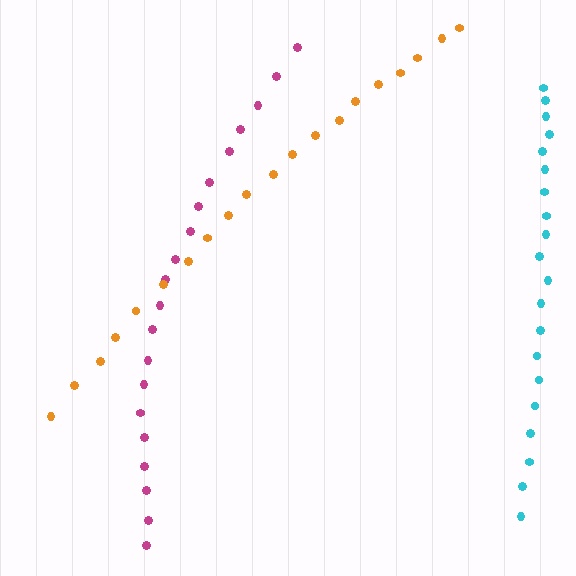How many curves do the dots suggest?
There are 3 distinct paths.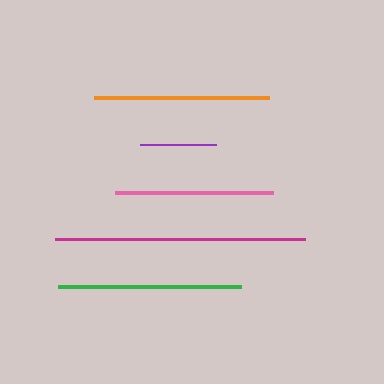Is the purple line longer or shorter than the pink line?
The pink line is longer than the purple line.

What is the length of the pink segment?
The pink segment is approximately 159 pixels long.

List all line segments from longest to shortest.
From longest to shortest: magenta, green, orange, pink, purple.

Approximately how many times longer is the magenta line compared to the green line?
The magenta line is approximately 1.4 times the length of the green line.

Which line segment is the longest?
The magenta line is the longest at approximately 250 pixels.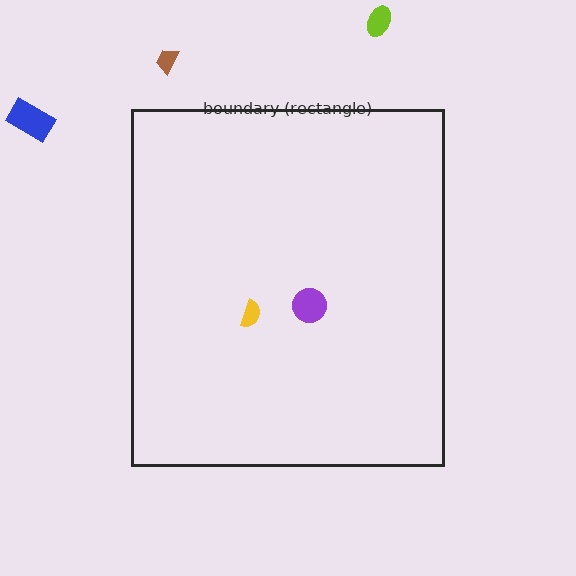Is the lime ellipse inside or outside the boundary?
Outside.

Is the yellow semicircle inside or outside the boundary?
Inside.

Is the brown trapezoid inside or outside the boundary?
Outside.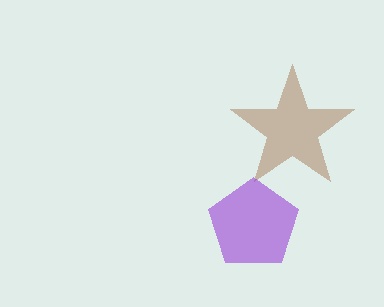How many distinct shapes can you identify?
There are 2 distinct shapes: a brown star, a purple pentagon.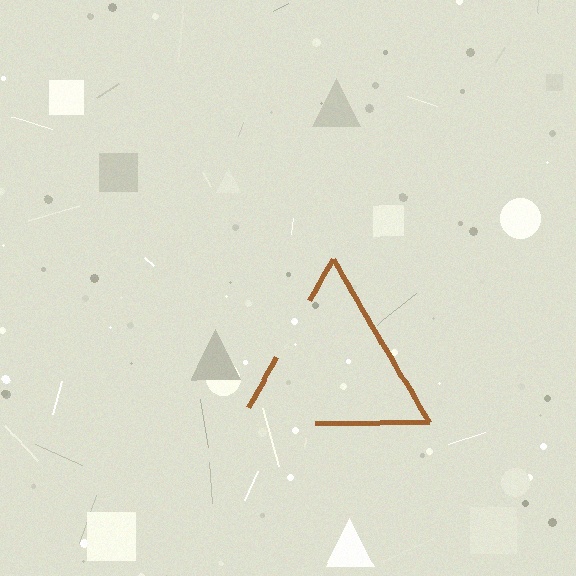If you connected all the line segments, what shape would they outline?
They would outline a triangle.